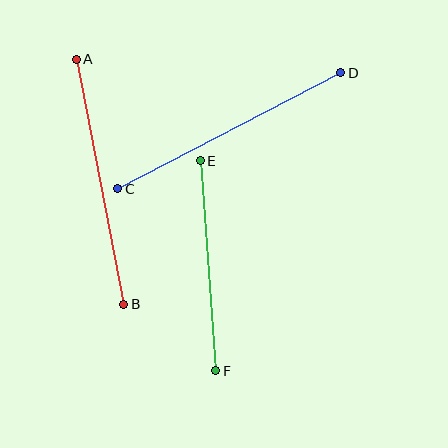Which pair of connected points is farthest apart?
Points C and D are farthest apart.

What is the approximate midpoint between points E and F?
The midpoint is at approximately (208, 266) pixels.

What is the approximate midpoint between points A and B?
The midpoint is at approximately (100, 182) pixels.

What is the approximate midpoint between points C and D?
The midpoint is at approximately (229, 131) pixels.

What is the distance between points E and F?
The distance is approximately 211 pixels.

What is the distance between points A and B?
The distance is approximately 249 pixels.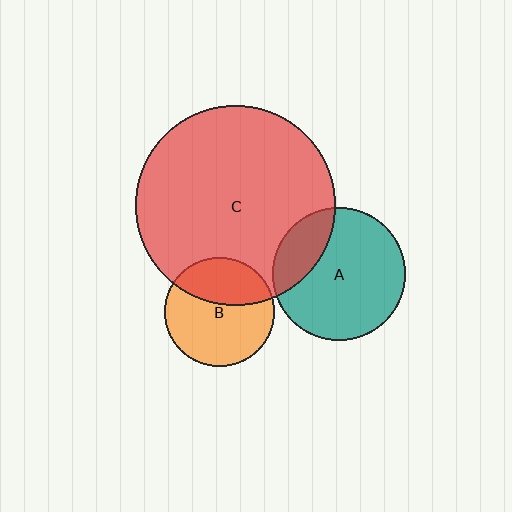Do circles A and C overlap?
Yes.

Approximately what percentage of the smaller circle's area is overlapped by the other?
Approximately 20%.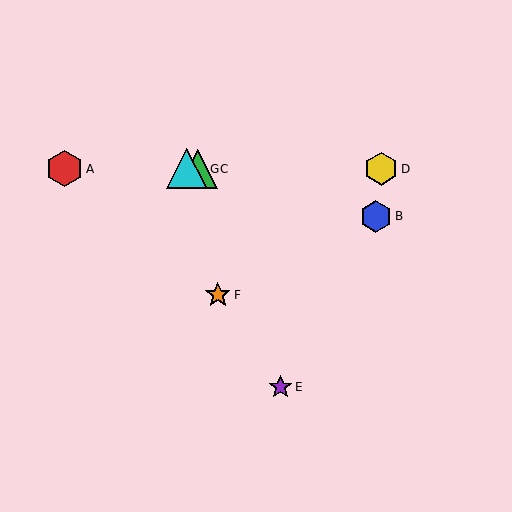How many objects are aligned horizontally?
4 objects (A, C, D, G) are aligned horizontally.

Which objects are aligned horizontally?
Objects A, C, D, G are aligned horizontally.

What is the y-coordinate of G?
Object G is at y≈169.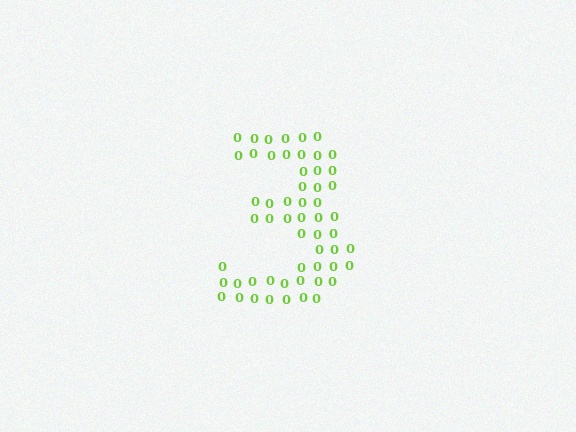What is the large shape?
The large shape is the digit 3.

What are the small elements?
The small elements are digit 0's.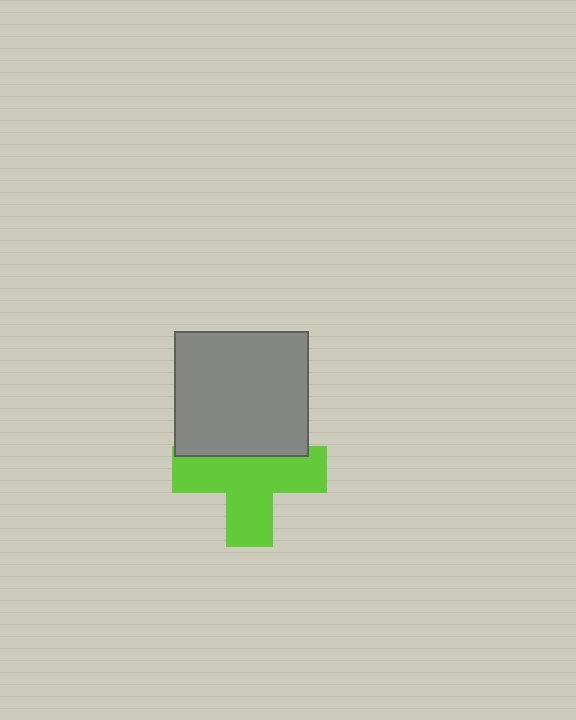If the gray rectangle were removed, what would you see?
You would see the complete lime cross.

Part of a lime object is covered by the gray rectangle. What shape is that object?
It is a cross.